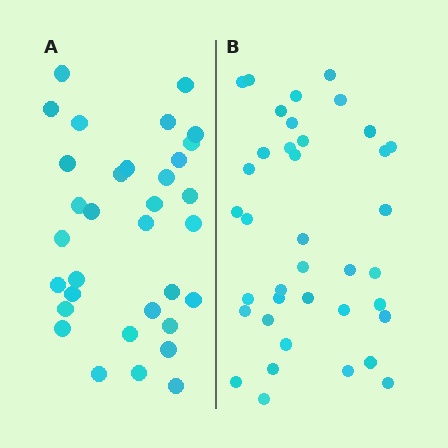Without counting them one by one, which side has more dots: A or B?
Region B (the right region) has more dots.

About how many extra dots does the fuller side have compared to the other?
Region B has about 5 more dots than region A.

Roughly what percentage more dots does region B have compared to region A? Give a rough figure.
About 15% more.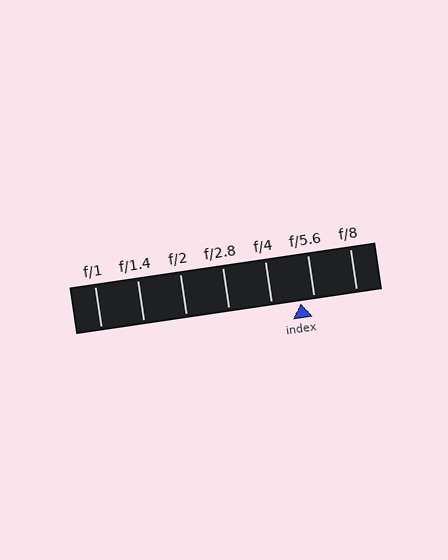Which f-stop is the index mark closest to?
The index mark is closest to f/5.6.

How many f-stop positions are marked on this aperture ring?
There are 7 f-stop positions marked.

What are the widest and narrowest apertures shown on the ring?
The widest aperture shown is f/1 and the narrowest is f/8.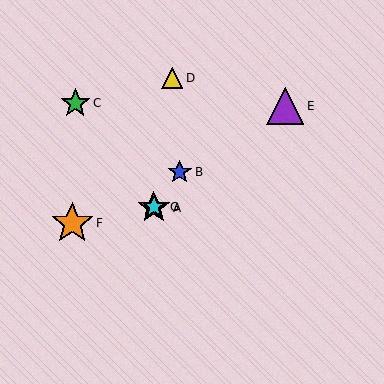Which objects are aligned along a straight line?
Objects A, B, G are aligned along a straight line.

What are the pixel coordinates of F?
Object F is at (72, 223).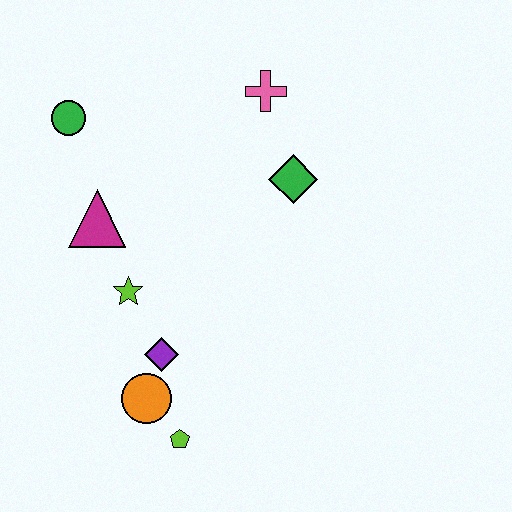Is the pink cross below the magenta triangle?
No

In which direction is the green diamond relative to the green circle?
The green diamond is to the right of the green circle.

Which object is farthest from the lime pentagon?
The pink cross is farthest from the lime pentagon.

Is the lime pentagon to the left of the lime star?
No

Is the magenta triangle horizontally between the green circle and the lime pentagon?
Yes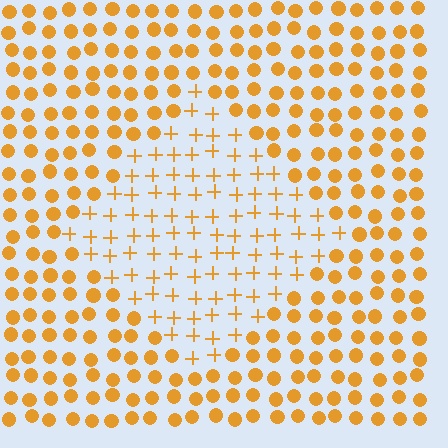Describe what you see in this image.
The image is filled with small orange elements arranged in a uniform grid. A diamond-shaped region contains plus signs, while the surrounding area contains circles. The boundary is defined purely by the change in element shape.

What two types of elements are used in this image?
The image uses plus signs inside the diamond region and circles outside it.